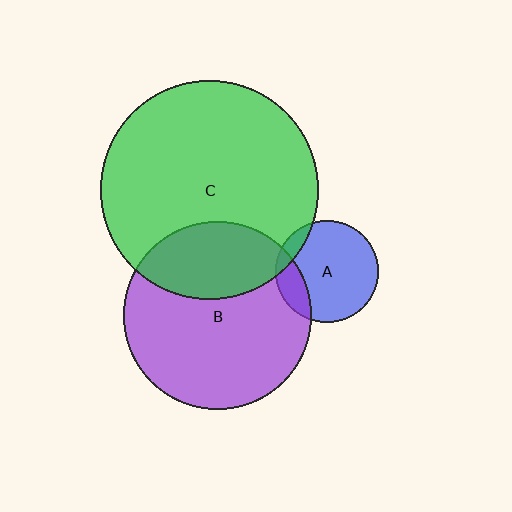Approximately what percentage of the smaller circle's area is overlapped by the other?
Approximately 10%.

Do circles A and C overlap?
Yes.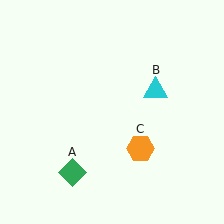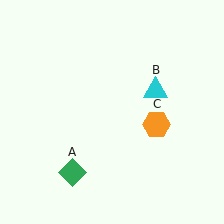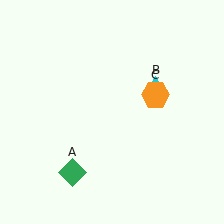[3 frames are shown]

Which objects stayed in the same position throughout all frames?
Green diamond (object A) and cyan triangle (object B) remained stationary.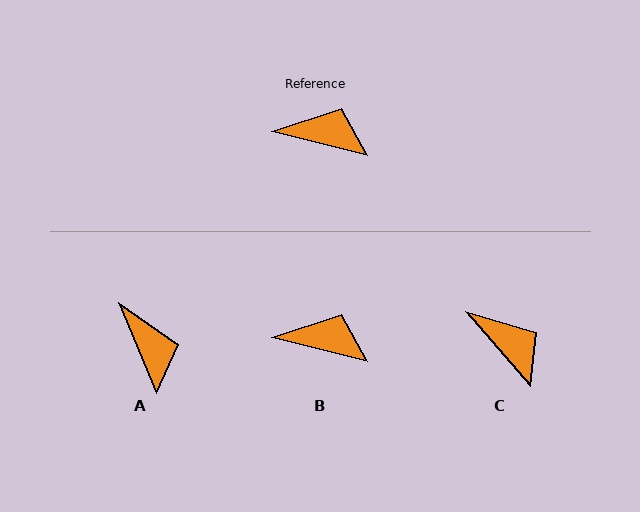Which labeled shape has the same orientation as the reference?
B.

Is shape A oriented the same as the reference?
No, it is off by about 53 degrees.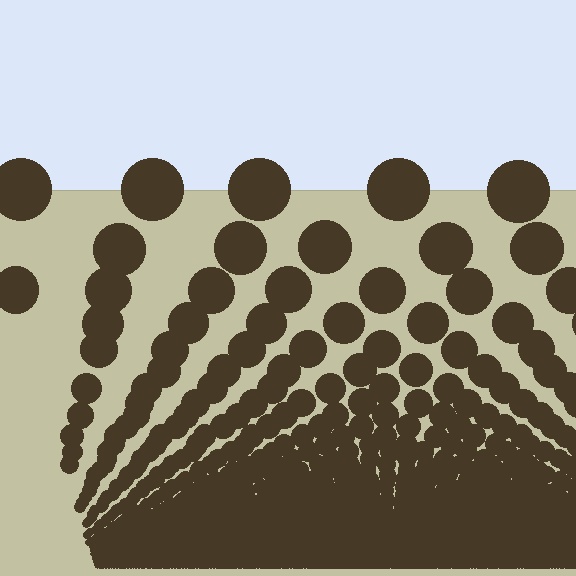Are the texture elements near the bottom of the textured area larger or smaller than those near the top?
Smaller. The gradient is inverted — elements near the bottom are smaller and denser.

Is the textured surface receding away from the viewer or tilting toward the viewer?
The surface appears to tilt toward the viewer. Texture elements get larger and sparser toward the top.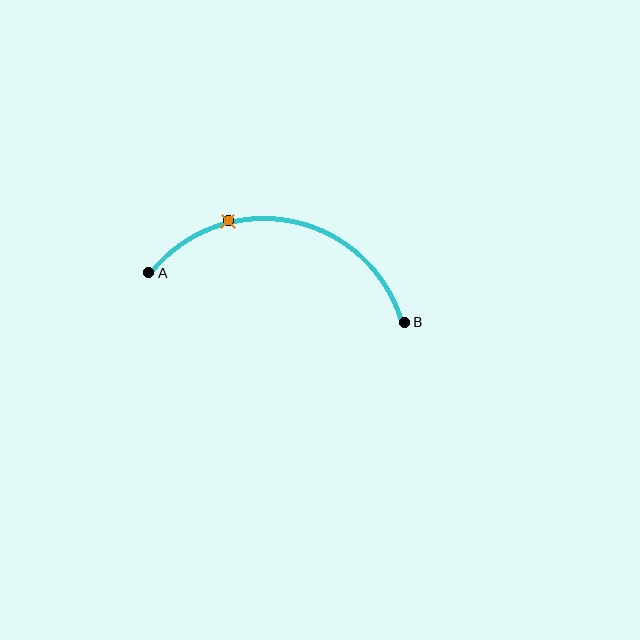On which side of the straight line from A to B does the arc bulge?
The arc bulges above the straight line connecting A and B.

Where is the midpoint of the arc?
The arc midpoint is the point on the curve farthest from the straight line joining A and B. It sits above that line.